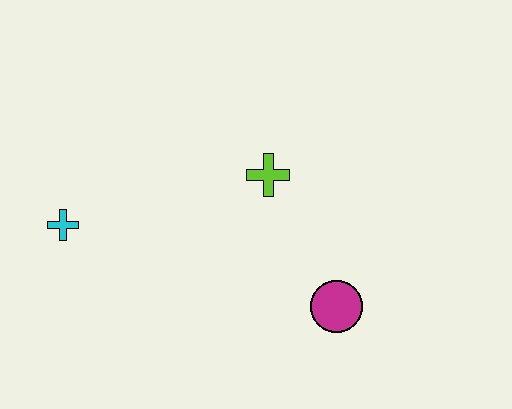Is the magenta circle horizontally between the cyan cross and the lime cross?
No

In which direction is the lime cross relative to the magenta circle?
The lime cross is above the magenta circle.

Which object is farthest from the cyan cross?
The magenta circle is farthest from the cyan cross.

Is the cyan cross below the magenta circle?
No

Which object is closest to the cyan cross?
The lime cross is closest to the cyan cross.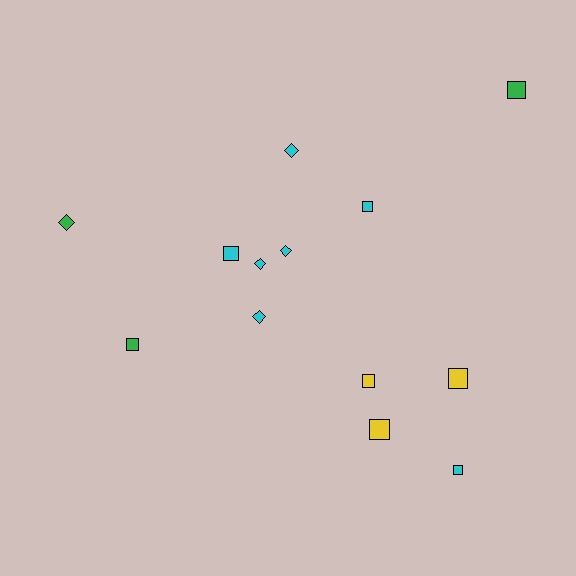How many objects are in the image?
There are 13 objects.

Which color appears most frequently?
Cyan, with 7 objects.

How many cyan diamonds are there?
There are 4 cyan diamonds.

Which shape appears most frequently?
Square, with 8 objects.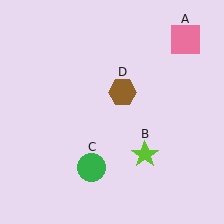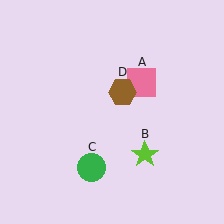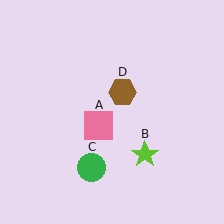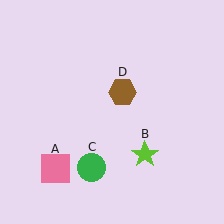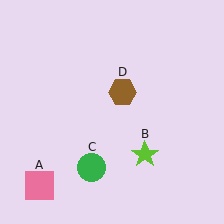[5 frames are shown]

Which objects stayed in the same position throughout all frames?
Lime star (object B) and green circle (object C) and brown hexagon (object D) remained stationary.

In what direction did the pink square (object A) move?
The pink square (object A) moved down and to the left.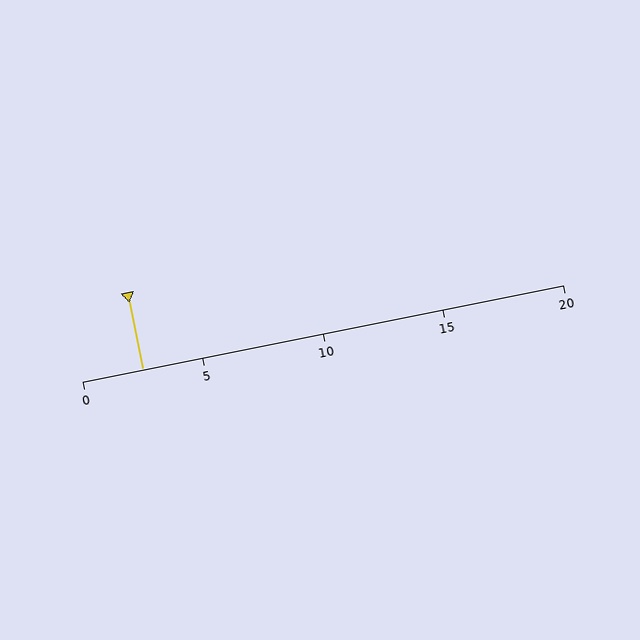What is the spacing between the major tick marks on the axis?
The major ticks are spaced 5 apart.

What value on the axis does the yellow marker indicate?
The marker indicates approximately 2.5.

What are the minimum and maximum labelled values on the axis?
The axis runs from 0 to 20.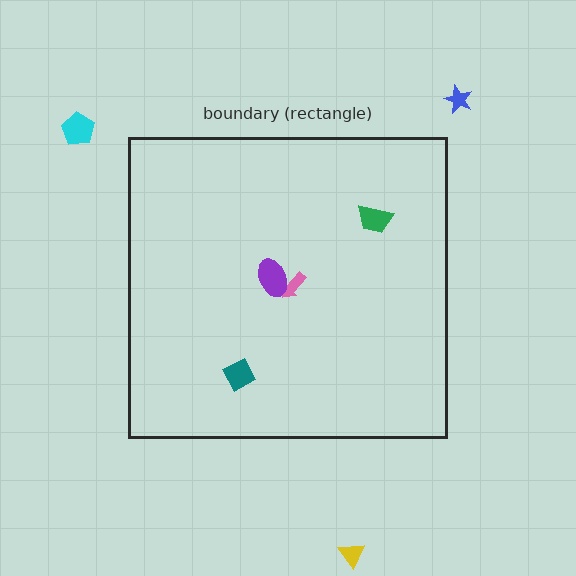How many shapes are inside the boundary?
4 inside, 3 outside.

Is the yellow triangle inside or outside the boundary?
Outside.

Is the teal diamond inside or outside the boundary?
Inside.